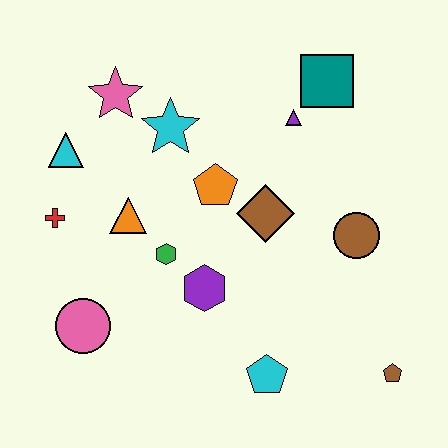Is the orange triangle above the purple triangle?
No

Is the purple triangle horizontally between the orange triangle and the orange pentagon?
No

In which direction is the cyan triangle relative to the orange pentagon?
The cyan triangle is to the left of the orange pentagon.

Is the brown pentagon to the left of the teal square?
No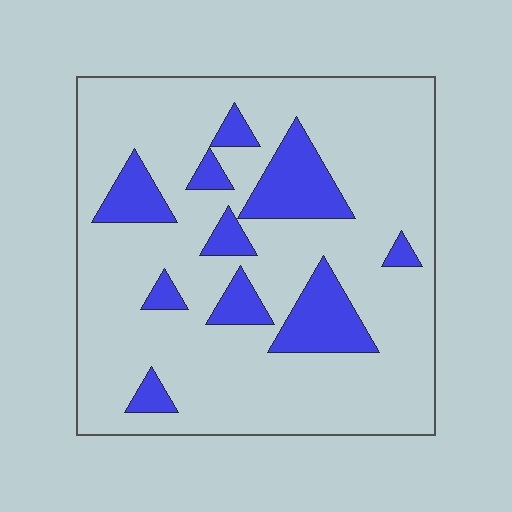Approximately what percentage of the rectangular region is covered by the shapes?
Approximately 20%.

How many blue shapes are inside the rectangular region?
10.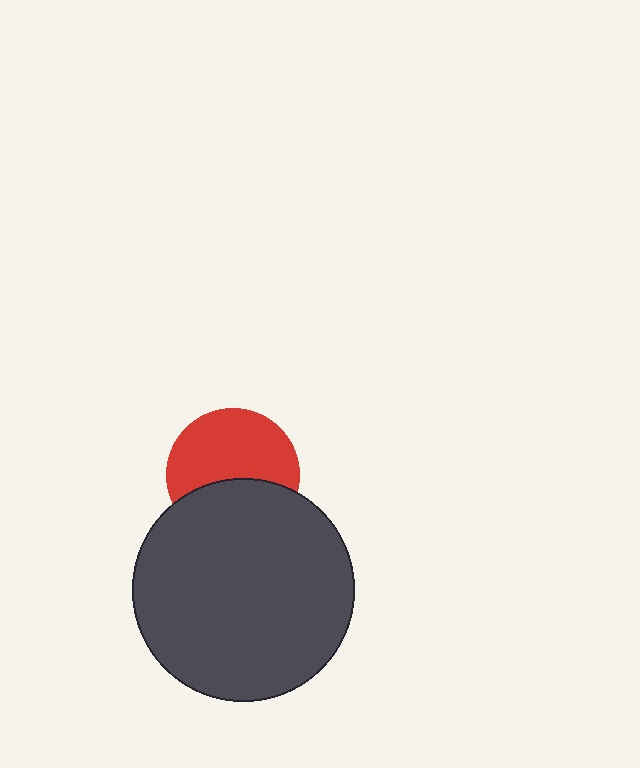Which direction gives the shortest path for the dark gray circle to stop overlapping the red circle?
Moving down gives the shortest separation.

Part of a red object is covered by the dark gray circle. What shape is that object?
It is a circle.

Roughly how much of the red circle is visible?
About half of it is visible (roughly 60%).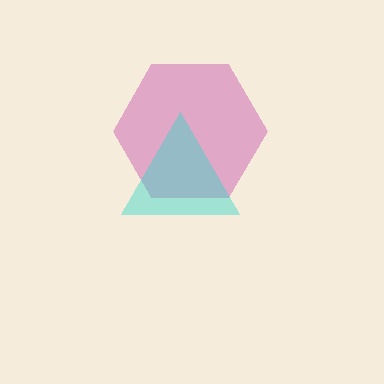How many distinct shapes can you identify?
There are 2 distinct shapes: a magenta hexagon, a cyan triangle.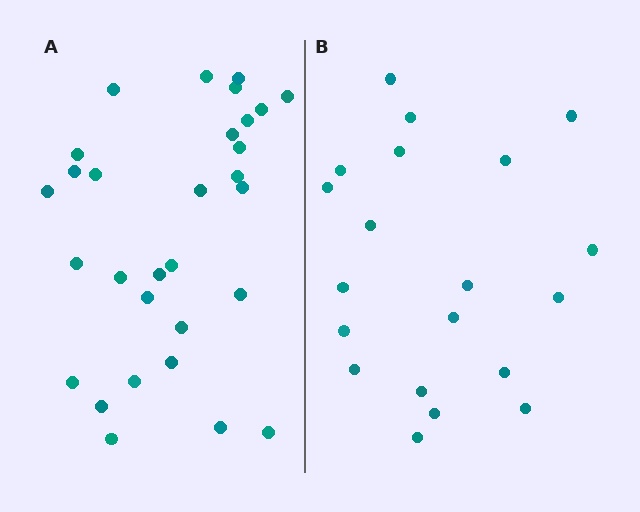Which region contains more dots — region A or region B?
Region A (the left region) has more dots.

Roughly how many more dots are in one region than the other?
Region A has roughly 10 or so more dots than region B.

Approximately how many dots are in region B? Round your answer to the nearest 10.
About 20 dots.